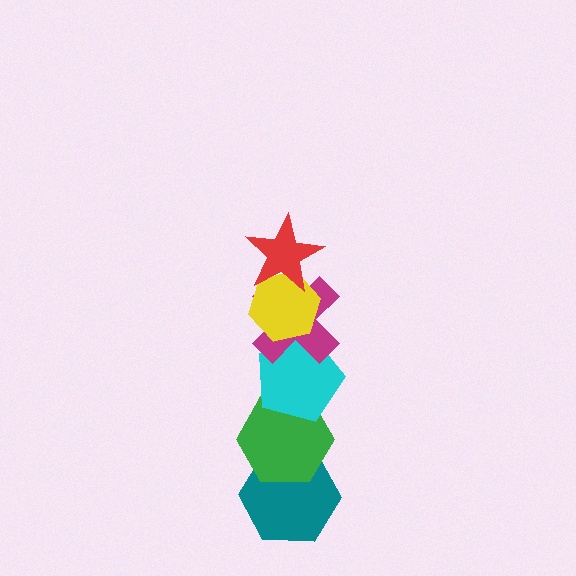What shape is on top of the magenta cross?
The yellow hexagon is on top of the magenta cross.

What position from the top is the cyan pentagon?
The cyan pentagon is 4th from the top.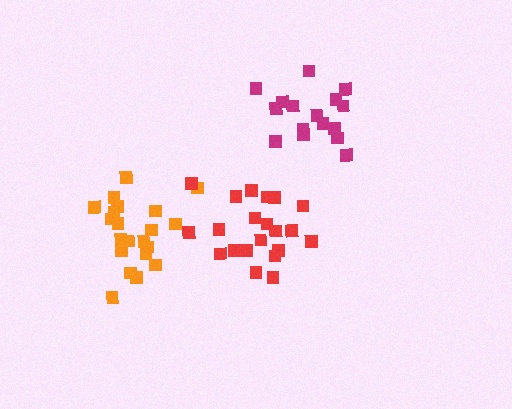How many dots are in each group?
Group 1: 21 dots, Group 2: 21 dots, Group 3: 16 dots (58 total).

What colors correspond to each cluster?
The clusters are colored: orange, red, magenta.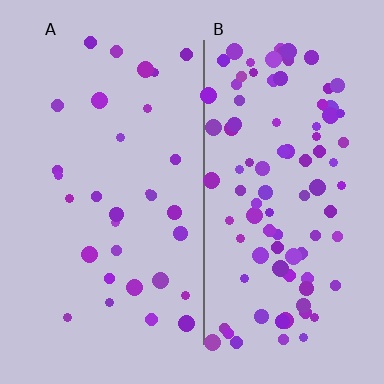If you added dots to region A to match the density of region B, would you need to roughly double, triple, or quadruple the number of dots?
Approximately triple.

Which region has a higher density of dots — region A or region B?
B (the right).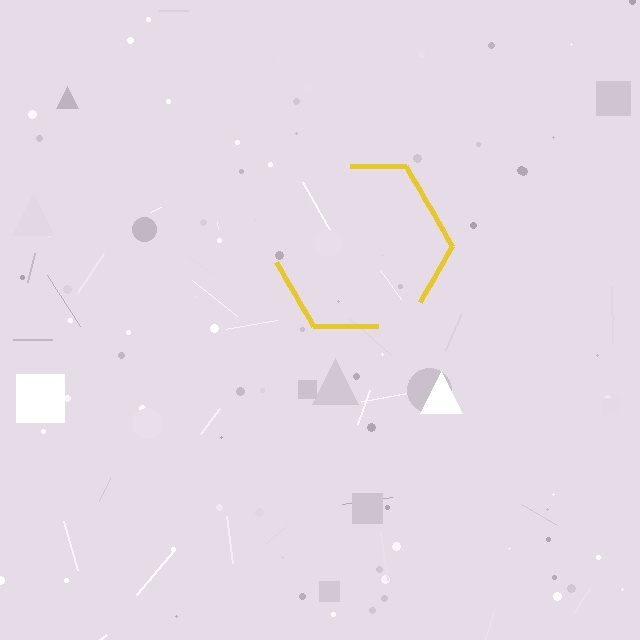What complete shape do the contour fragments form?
The contour fragments form a hexagon.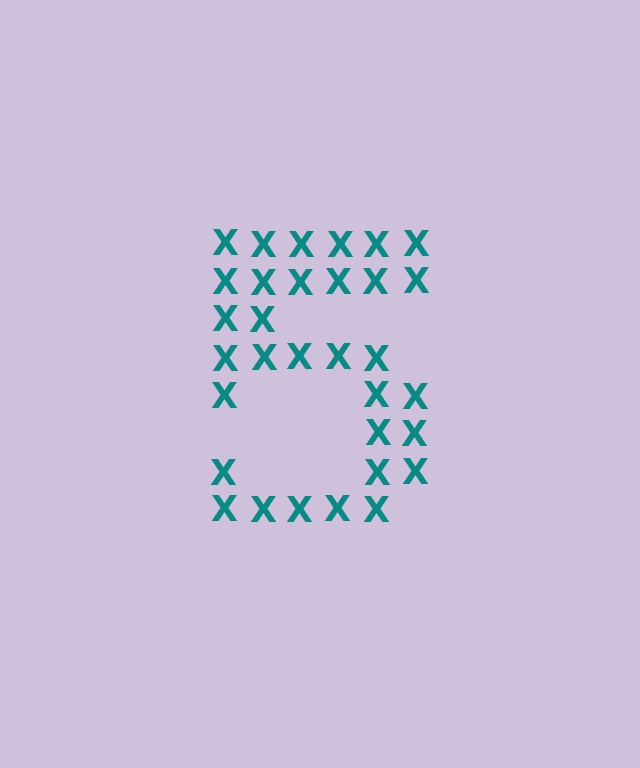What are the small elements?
The small elements are letter X's.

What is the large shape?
The large shape is the digit 5.